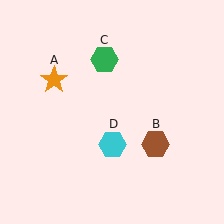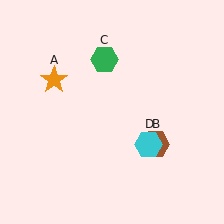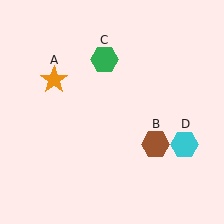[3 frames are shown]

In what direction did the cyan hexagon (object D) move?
The cyan hexagon (object D) moved right.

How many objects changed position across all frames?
1 object changed position: cyan hexagon (object D).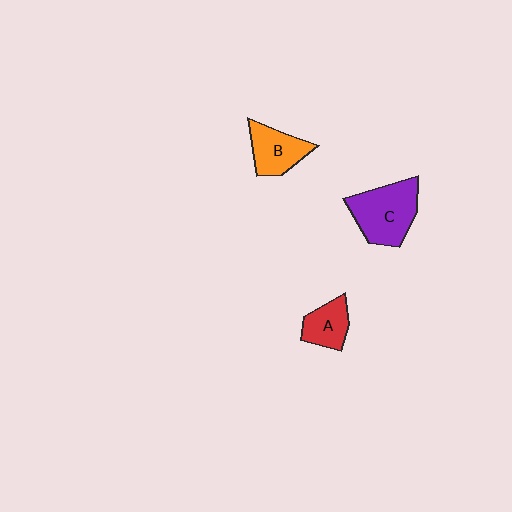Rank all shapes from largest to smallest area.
From largest to smallest: C (purple), B (orange), A (red).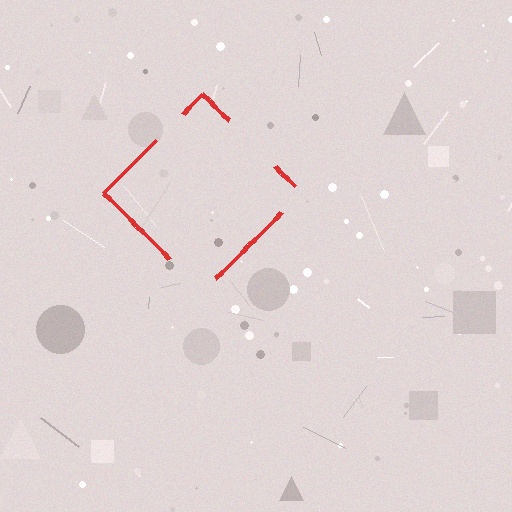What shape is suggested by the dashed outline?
The dashed outline suggests a diamond.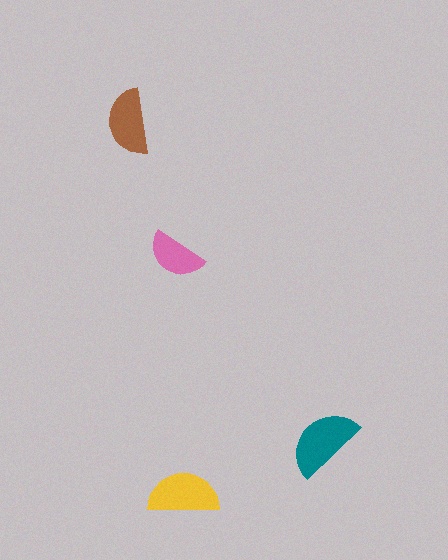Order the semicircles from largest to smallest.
the teal one, the yellow one, the brown one, the pink one.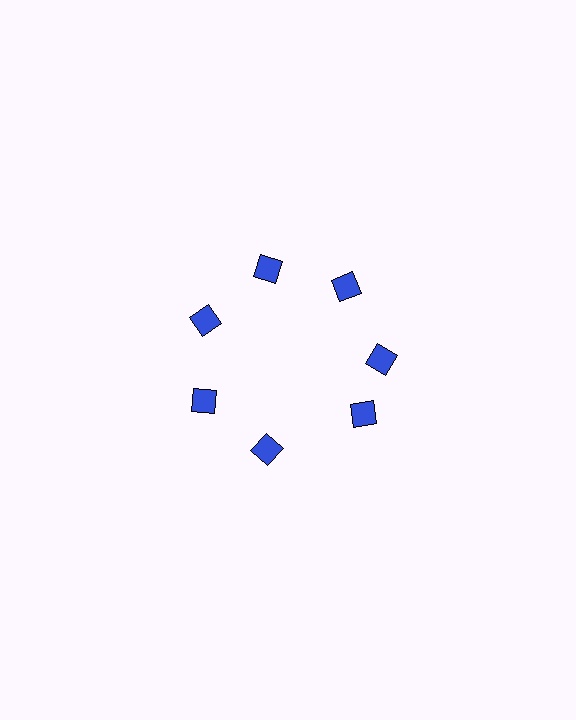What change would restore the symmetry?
The symmetry would be restored by rotating it back into even spacing with its neighbors so that all 7 diamonds sit at equal angles and equal distance from the center.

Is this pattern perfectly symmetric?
No. The 7 blue diamonds are arranged in a ring, but one element near the 5 o'clock position is rotated out of alignment along the ring, breaking the 7-fold rotational symmetry.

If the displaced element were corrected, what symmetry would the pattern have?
It would have 7-fold rotational symmetry — the pattern would map onto itself every 51 degrees.